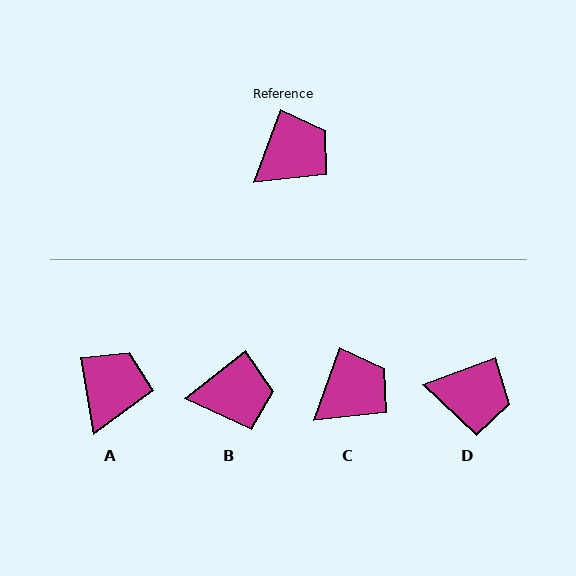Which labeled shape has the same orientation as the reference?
C.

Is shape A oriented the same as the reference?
No, it is off by about 30 degrees.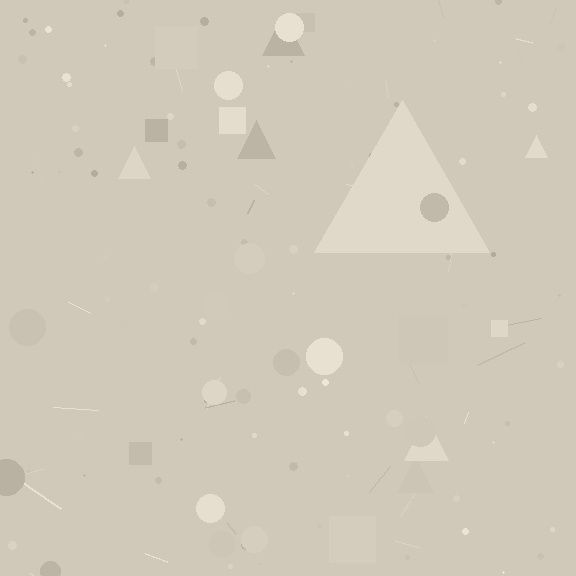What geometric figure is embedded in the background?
A triangle is embedded in the background.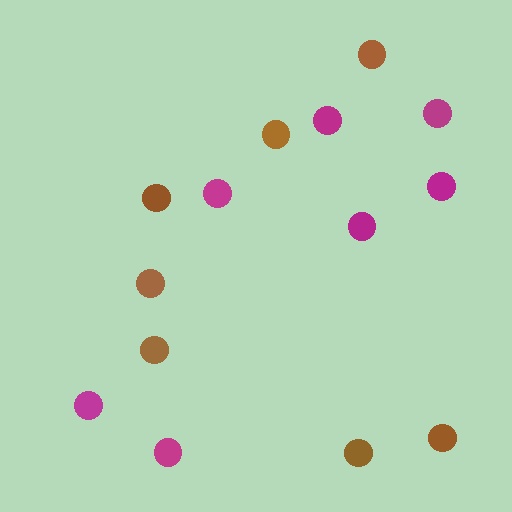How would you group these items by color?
There are 2 groups: one group of brown circles (7) and one group of magenta circles (7).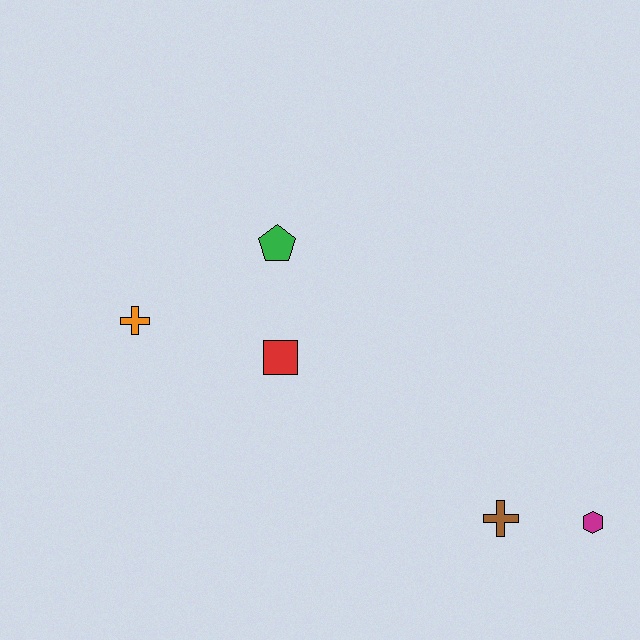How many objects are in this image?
There are 5 objects.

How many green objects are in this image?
There is 1 green object.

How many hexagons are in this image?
There is 1 hexagon.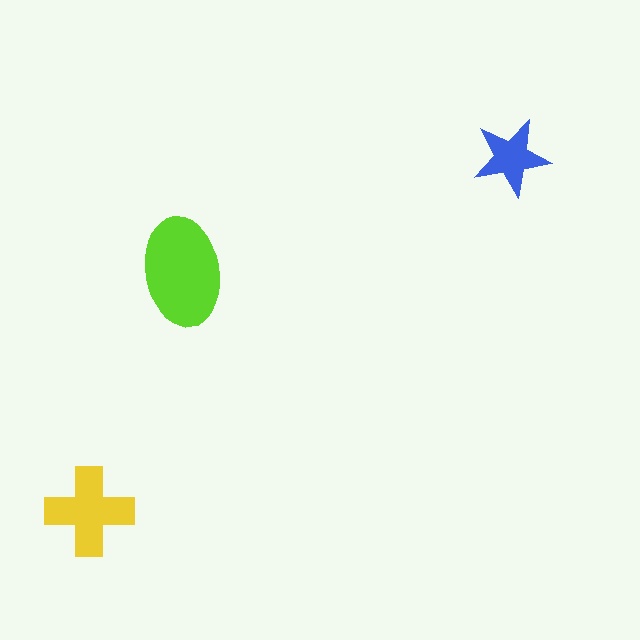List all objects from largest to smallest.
The lime ellipse, the yellow cross, the blue star.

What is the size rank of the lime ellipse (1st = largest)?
1st.